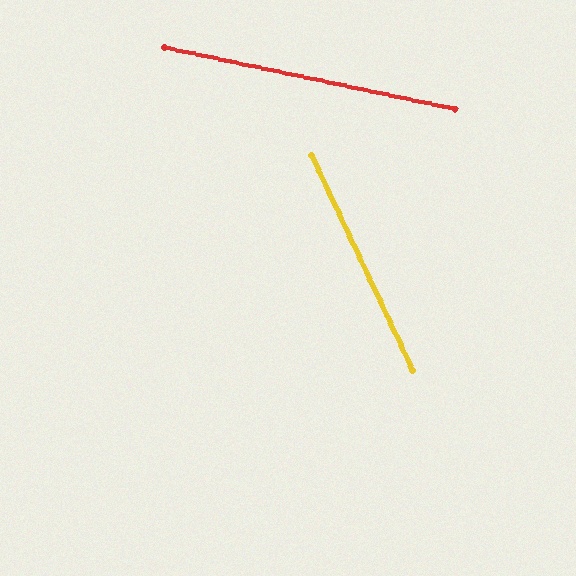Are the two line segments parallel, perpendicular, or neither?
Neither parallel nor perpendicular — they differ by about 53°.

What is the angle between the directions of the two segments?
Approximately 53 degrees.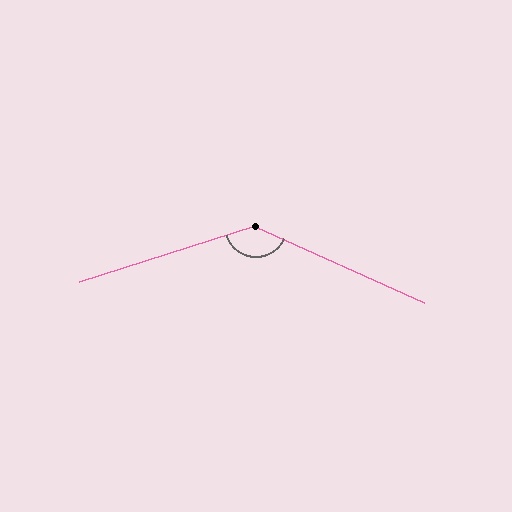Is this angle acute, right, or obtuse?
It is obtuse.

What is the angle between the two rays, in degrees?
Approximately 138 degrees.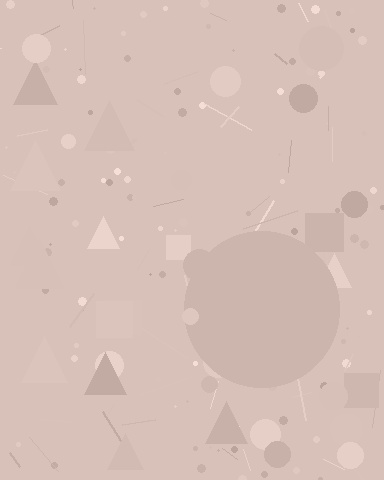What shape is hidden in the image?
A circle is hidden in the image.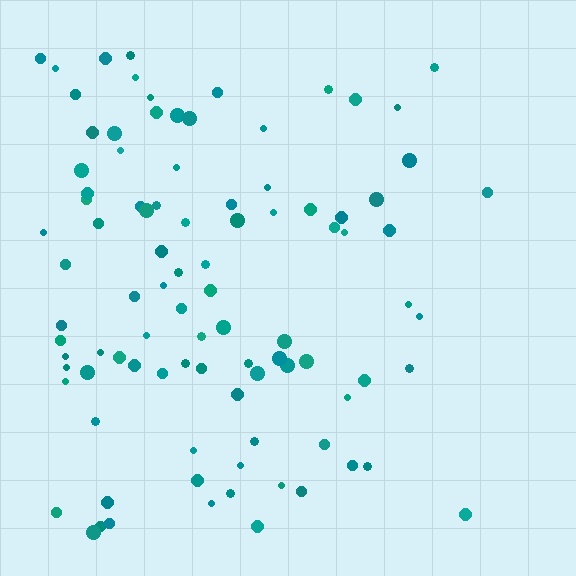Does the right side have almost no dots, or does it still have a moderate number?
Still a moderate number, just noticeably fewer than the left.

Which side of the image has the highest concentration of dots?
The left.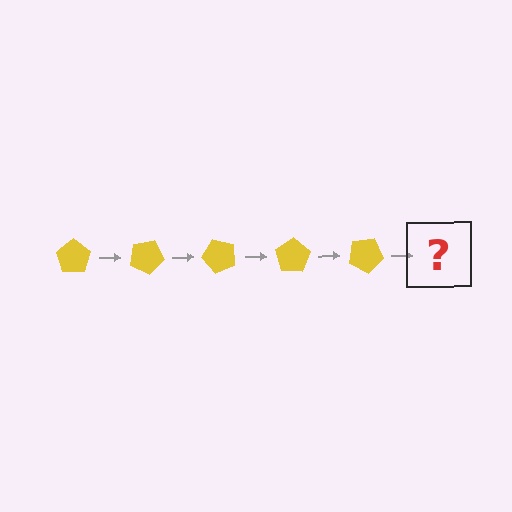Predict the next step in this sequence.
The next step is a yellow pentagon rotated 125 degrees.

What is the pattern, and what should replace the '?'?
The pattern is that the pentagon rotates 25 degrees each step. The '?' should be a yellow pentagon rotated 125 degrees.